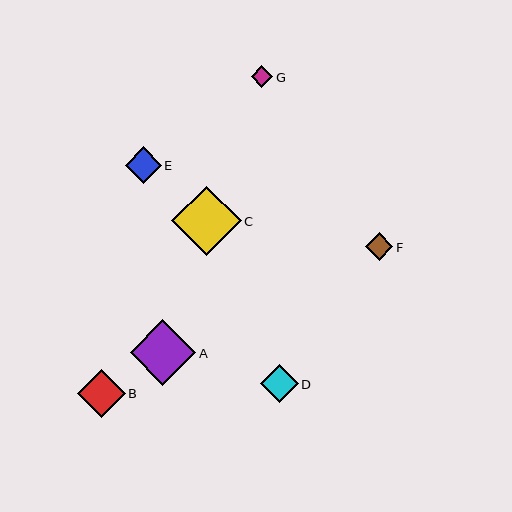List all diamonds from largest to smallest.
From largest to smallest: C, A, B, D, E, F, G.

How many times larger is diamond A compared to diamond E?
Diamond A is approximately 1.8 times the size of diamond E.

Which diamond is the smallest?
Diamond G is the smallest with a size of approximately 21 pixels.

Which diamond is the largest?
Diamond C is the largest with a size of approximately 70 pixels.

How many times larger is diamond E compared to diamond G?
Diamond E is approximately 1.7 times the size of diamond G.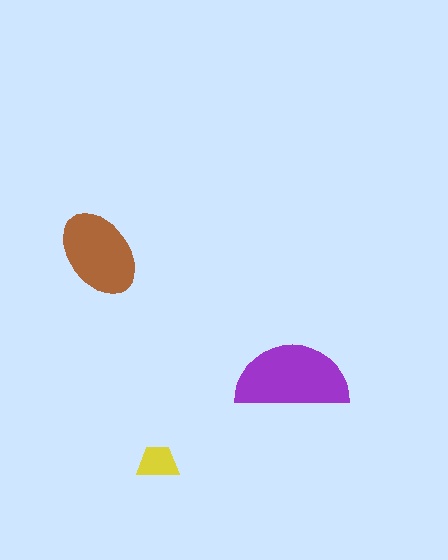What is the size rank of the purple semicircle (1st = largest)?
1st.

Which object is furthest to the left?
The brown ellipse is leftmost.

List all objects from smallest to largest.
The yellow trapezoid, the brown ellipse, the purple semicircle.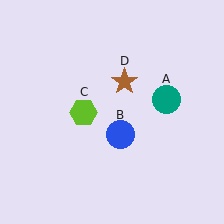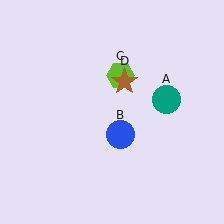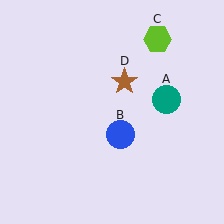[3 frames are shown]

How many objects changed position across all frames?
1 object changed position: lime hexagon (object C).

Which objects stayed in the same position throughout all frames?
Teal circle (object A) and blue circle (object B) and brown star (object D) remained stationary.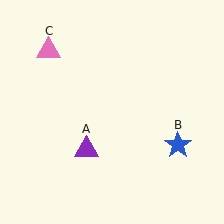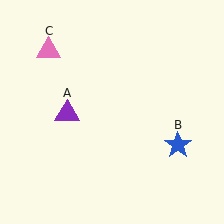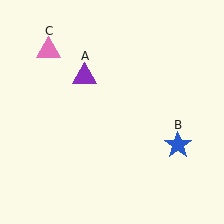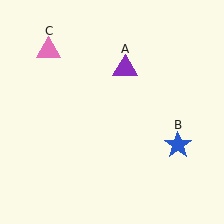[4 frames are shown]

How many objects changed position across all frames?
1 object changed position: purple triangle (object A).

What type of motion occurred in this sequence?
The purple triangle (object A) rotated clockwise around the center of the scene.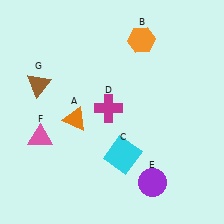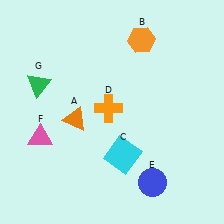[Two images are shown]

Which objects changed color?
D changed from magenta to orange. E changed from purple to blue. G changed from brown to green.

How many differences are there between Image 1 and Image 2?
There are 3 differences between the two images.